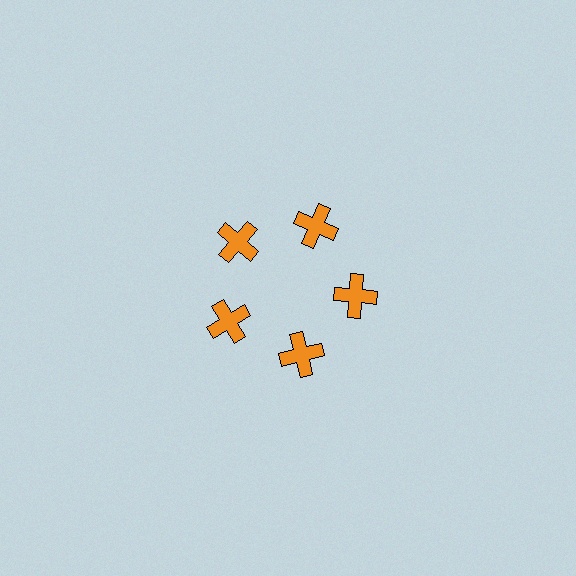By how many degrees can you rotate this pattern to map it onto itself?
The pattern maps onto itself every 72 degrees of rotation.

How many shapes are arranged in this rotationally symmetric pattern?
There are 5 shapes, arranged in 5 groups of 1.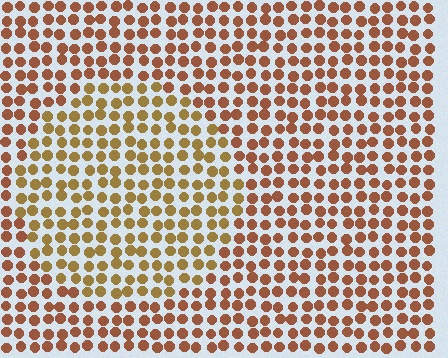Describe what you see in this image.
The image is filled with small brown elements in a uniform arrangement. A circle-shaped region is visible where the elements are tinted to a slightly different hue, forming a subtle color boundary.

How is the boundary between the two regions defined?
The boundary is defined purely by a slight shift in hue (about 26 degrees). Spacing, size, and orientation are identical on both sides.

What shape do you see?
I see a circle.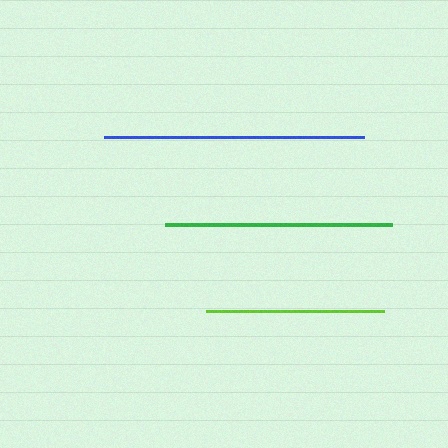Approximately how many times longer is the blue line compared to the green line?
The blue line is approximately 1.1 times the length of the green line.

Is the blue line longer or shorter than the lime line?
The blue line is longer than the lime line.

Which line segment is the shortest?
The lime line is the shortest at approximately 178 pixels.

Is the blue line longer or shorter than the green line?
The blue line is longer than the green line.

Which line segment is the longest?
The blue line is the longest at approximately 260 pixels.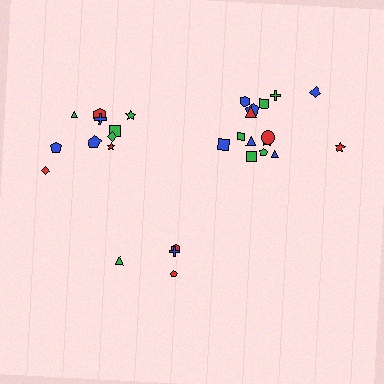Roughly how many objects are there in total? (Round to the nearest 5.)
Roughly 30 objects in total.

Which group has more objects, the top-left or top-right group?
The top-right group.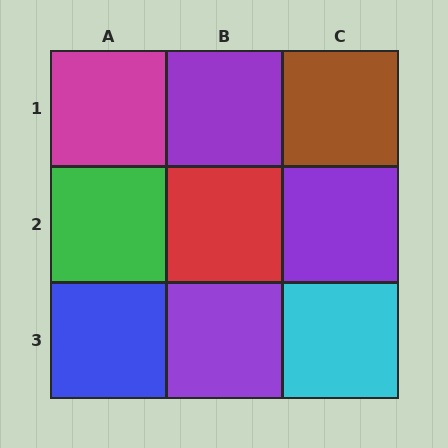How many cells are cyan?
1 cell is cyan.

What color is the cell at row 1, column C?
Brown.